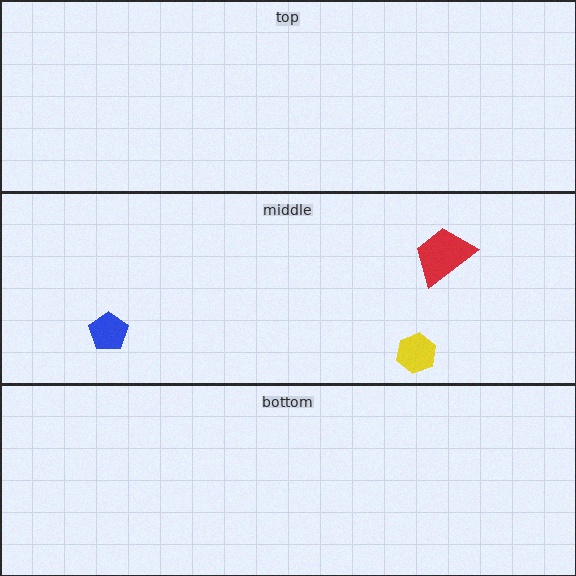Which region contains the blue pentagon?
The middle region.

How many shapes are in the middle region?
3.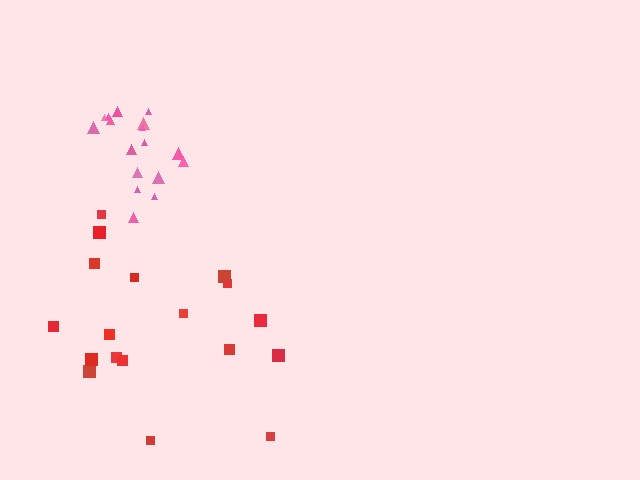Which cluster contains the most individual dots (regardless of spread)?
Red (19).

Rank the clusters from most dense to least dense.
pink, red.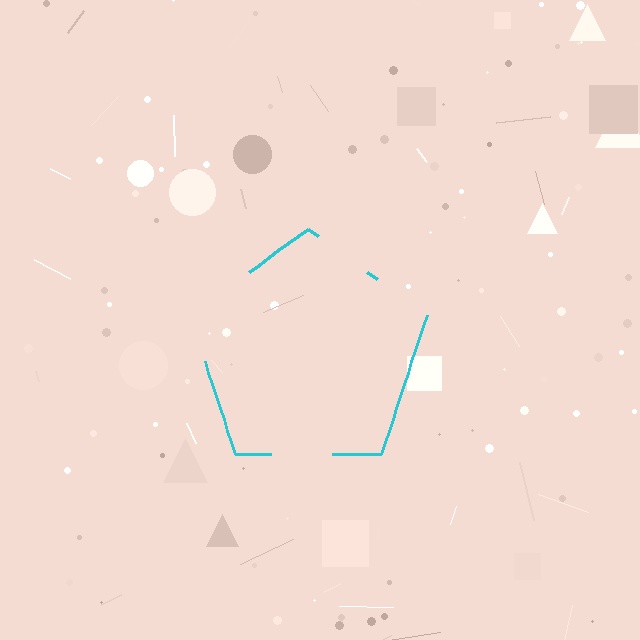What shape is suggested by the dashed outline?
The dashed outline suggests a pentagon.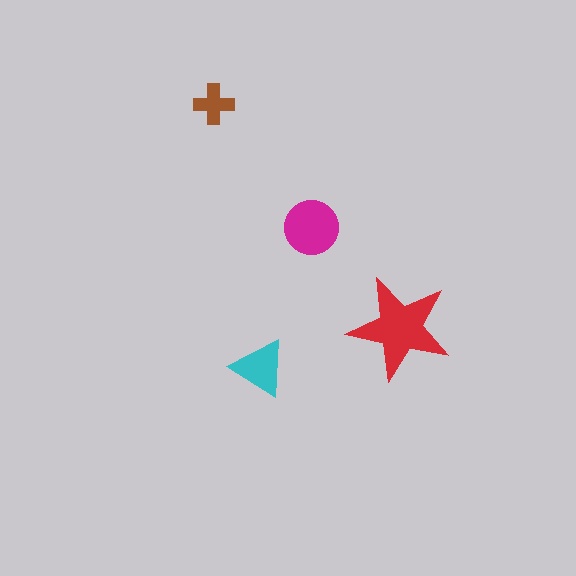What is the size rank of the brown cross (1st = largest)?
4th.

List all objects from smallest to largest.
The brown cross, the cyan triangle, the magenta circle, the red star.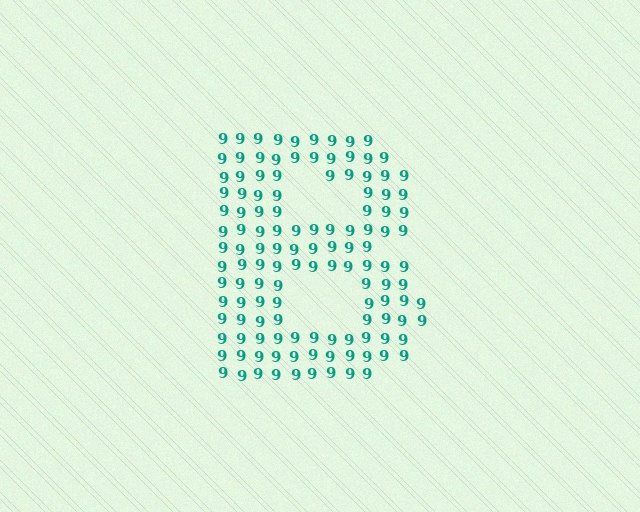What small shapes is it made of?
It is made of small digit 9's.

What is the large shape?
The large shape is the letter B.